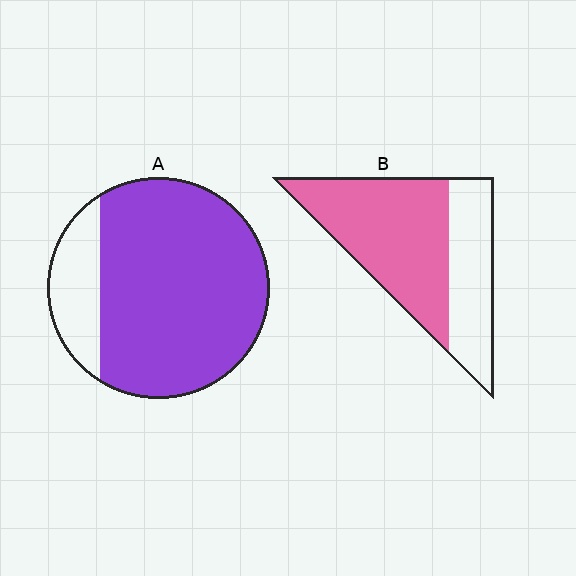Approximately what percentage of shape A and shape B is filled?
A is approximately 80% and B is approximately 65%.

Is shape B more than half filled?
Yes.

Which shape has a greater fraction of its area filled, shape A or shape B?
Shape A.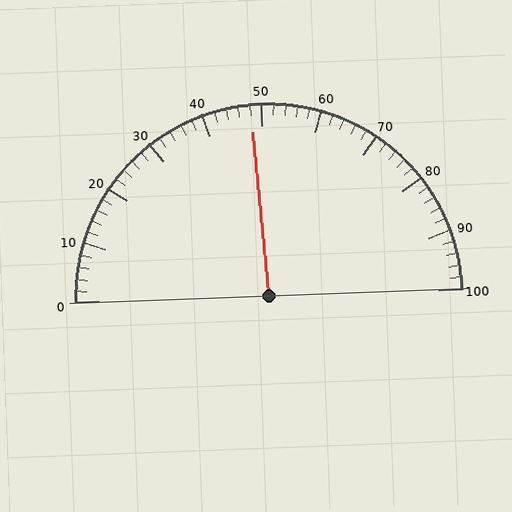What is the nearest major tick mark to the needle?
The nearest major tick mark is 50.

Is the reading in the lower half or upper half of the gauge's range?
The reading is in the lower half of the range (0 to 100).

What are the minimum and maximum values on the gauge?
The gauge ranges from 0 to 100.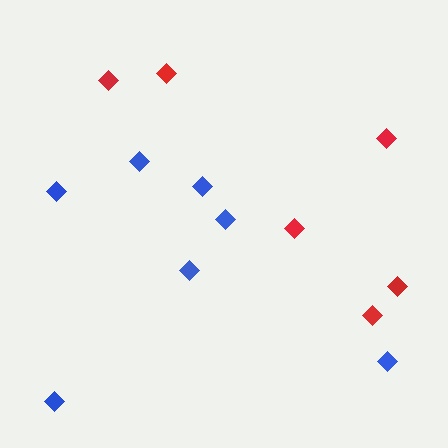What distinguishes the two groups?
There are 2 groups: one group of red diamonds (6) and one group of blue diamonds (7).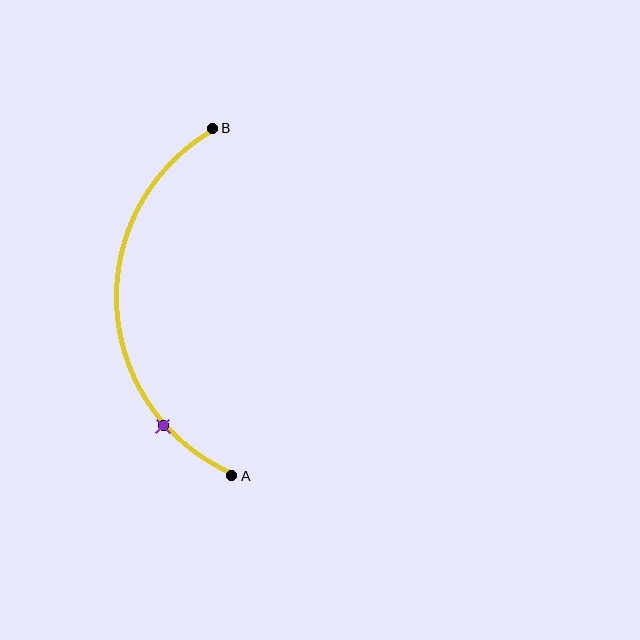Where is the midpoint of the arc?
The arc midpoint is the point on the curve farthest from the straight line joining A and B. It sits to the left of that line.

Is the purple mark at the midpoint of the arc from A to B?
No. The purple mark lies on the arc but is closer to endpoint A. The arc midpoint would be at the point on the curve equidistant along the arc from both A and B.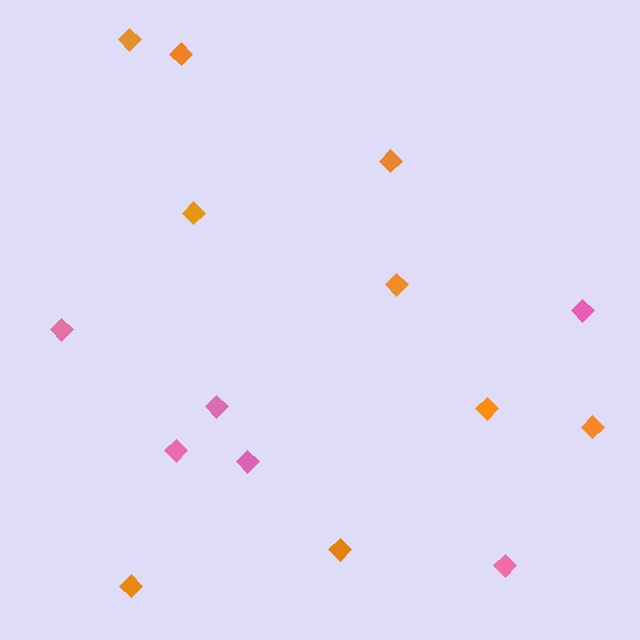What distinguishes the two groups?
There are 2 groups: one group of orange diamonds (9) and one group of pink diamonds (6).